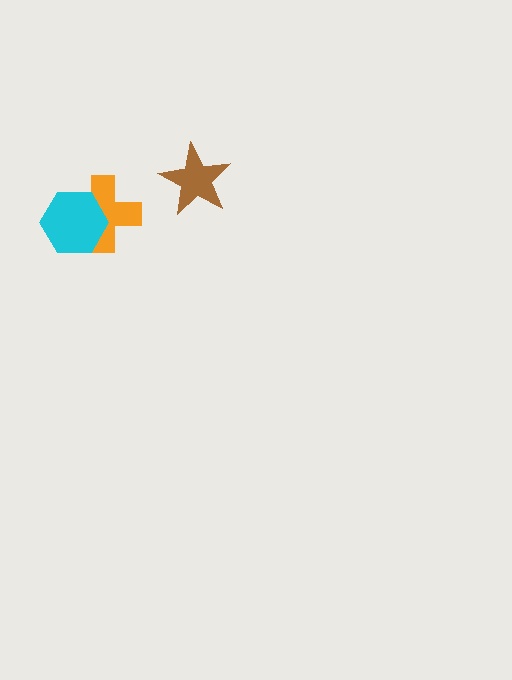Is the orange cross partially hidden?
Yes, it is partially covered by another shape.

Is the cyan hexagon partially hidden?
No, no other shape covers it.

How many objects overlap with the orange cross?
1 object overlaps with the orange cross.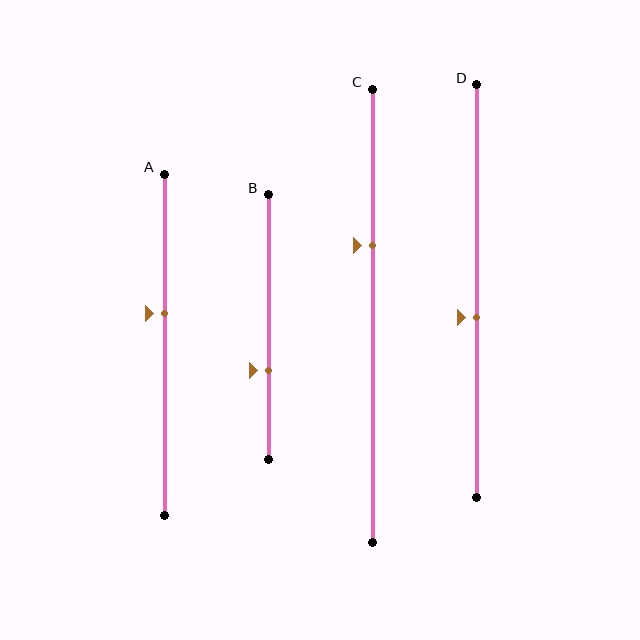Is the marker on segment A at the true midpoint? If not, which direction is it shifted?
No, the marker on segment A is shifted upward by about 9% of the segment length.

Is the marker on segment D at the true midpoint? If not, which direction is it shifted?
No, the marker on segment D is shifted downward by about 6% of the segment length.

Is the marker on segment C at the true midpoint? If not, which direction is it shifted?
No, the marker on segment C is shifted upward by about 15% of the segment length.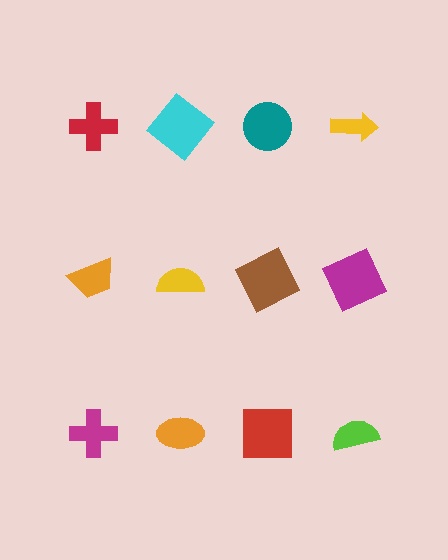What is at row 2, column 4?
A magenta square.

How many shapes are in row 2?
4 shapes.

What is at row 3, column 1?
A magenta cross.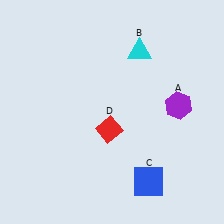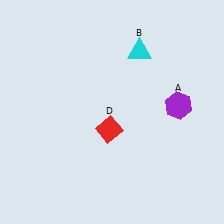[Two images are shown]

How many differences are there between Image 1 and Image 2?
There is 1 difference between the two images.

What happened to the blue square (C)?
The blue square (C) was removed in Image 2. It was in the bottom-right area of Image 1.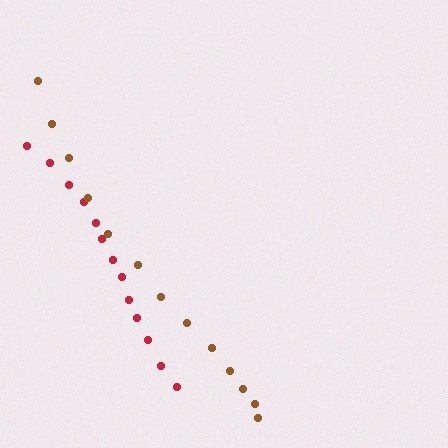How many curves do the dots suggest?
There are 2 distinct paths.